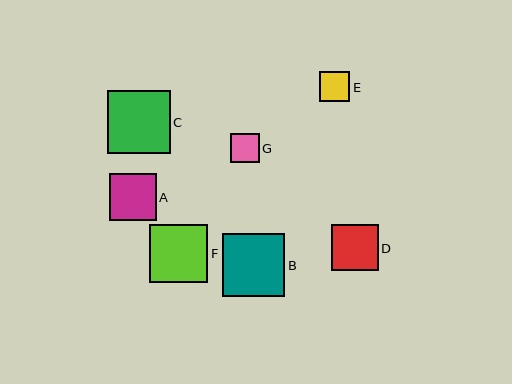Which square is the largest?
Square C is the largest with a size of approximately 63 pixels.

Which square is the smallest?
Square G is the smallest with a size of approximately 29 pixels.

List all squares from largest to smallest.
From largest to smallest: C, B, F, A, D, E, G.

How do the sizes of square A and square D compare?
Square A and square D are approximately the same size.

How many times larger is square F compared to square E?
Square F is approximately 1.9 times the size of square E.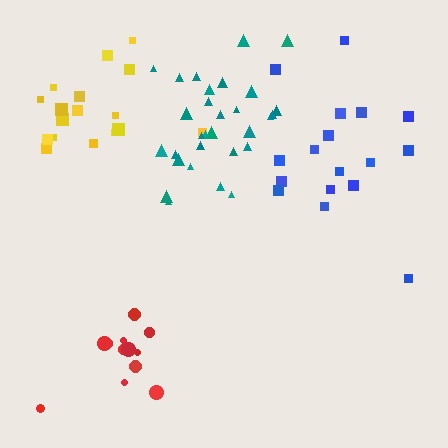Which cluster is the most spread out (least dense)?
Yellow.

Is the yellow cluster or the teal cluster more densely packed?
Teal.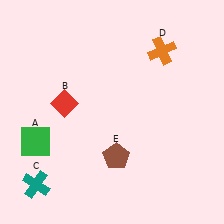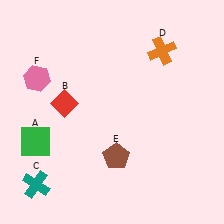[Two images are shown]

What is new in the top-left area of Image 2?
A pink hexagon (F) was added in the top-left area of Image 2.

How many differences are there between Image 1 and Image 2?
There is 1 difference between the two images.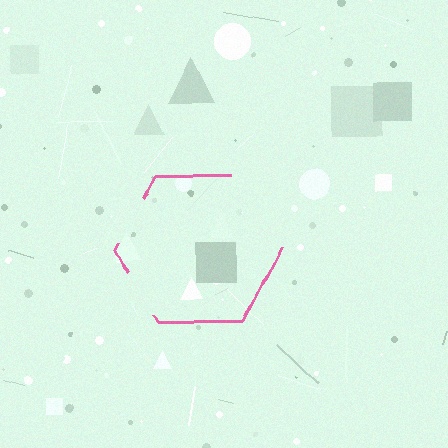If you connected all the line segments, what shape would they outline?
They would outline a hexagon.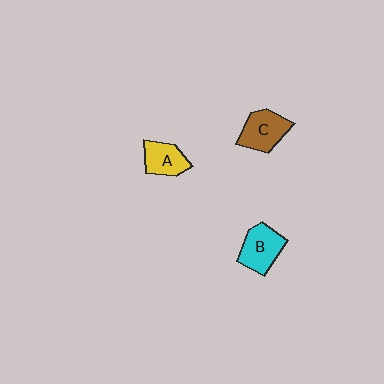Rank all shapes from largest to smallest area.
From largest to smallest: B (cyan), C (brown), A (yellow).